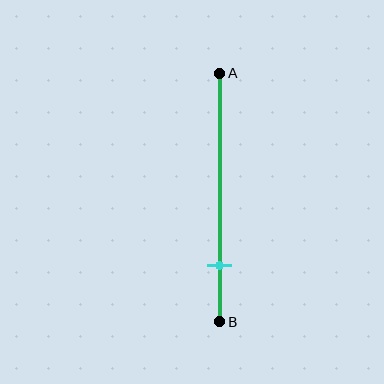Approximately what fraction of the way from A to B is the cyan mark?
The cyan mark is approximately 75% of the way from A to B.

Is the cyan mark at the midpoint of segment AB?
No, the mark is at about 75% from A, not at the 50% midpoint.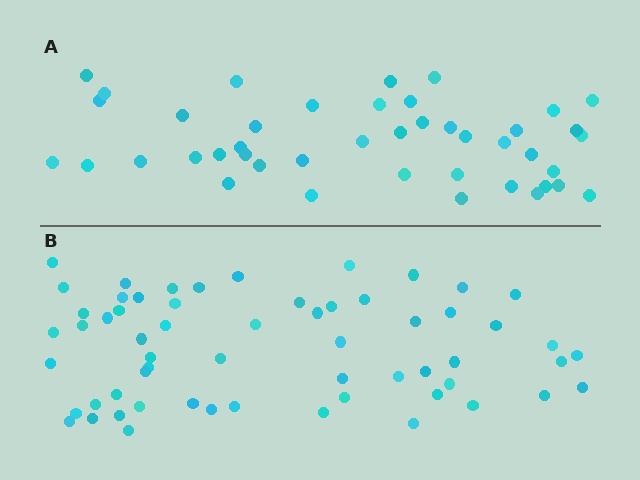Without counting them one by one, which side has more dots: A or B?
Region B (the bottom region) has more dots.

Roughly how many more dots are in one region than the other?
Region B has approximately 15 more dots than region A.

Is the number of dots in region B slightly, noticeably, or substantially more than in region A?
Region B has noticeably more, but not dramatically so. The ratio is roughly 1.4 to 1.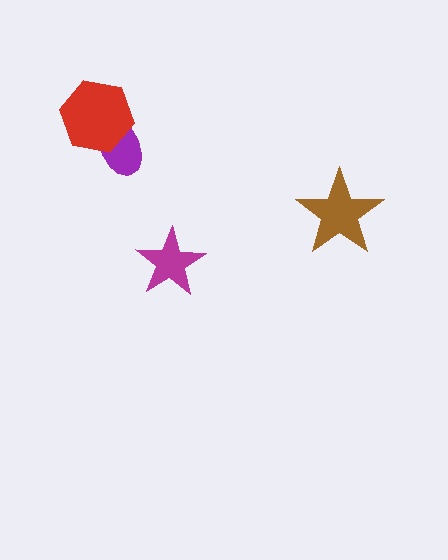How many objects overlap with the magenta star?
0 objects overlap with the magenta star.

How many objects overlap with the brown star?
0 objects overlap with the brown star.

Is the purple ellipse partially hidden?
Yes, it is partially covered by another shape.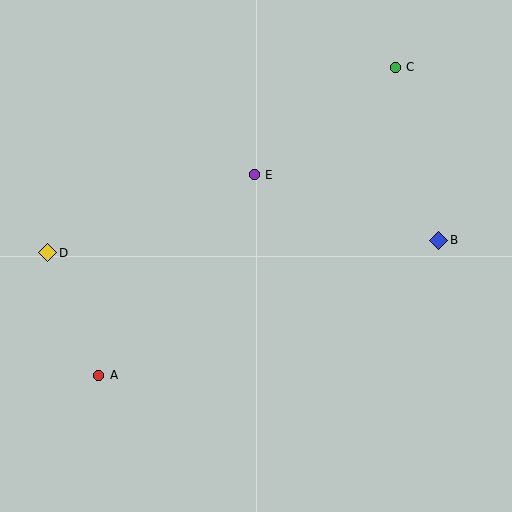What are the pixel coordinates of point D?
Point D is at (48, 253).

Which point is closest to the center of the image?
Point E at (254, 175) is closest to the center.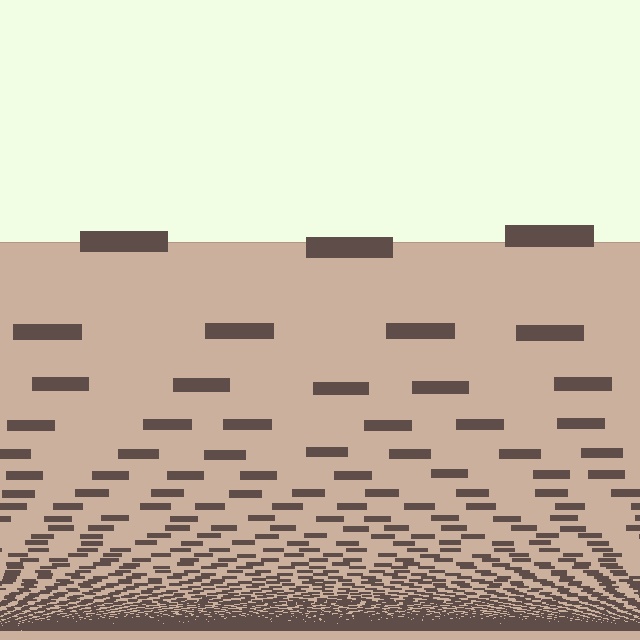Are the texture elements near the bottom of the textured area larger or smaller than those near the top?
Smaller. The gradient is inverted — elements near the bottom are smaller and denser.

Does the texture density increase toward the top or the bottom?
Density increases toward the bottom.